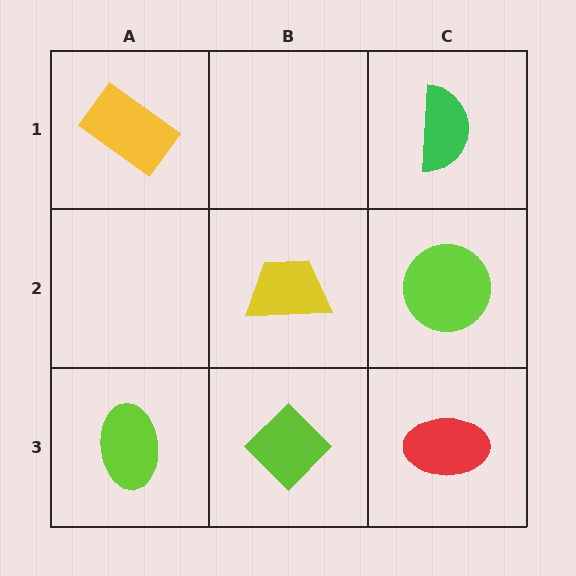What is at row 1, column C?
A green semicircle.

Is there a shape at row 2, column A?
No, that cell is empty.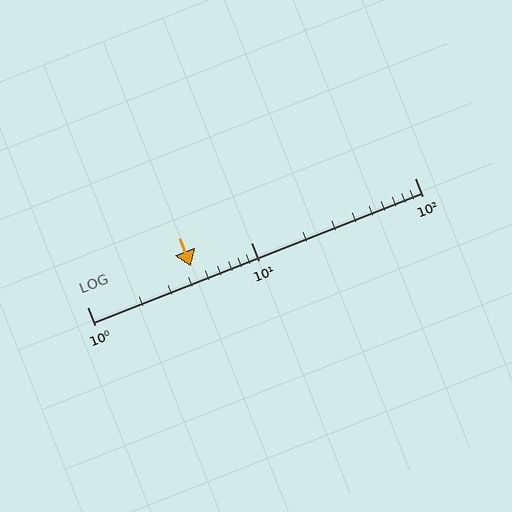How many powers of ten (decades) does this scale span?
The scale spans 2 decades, from 1 to 100.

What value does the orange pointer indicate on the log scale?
The pointer indicates approximately 4.3.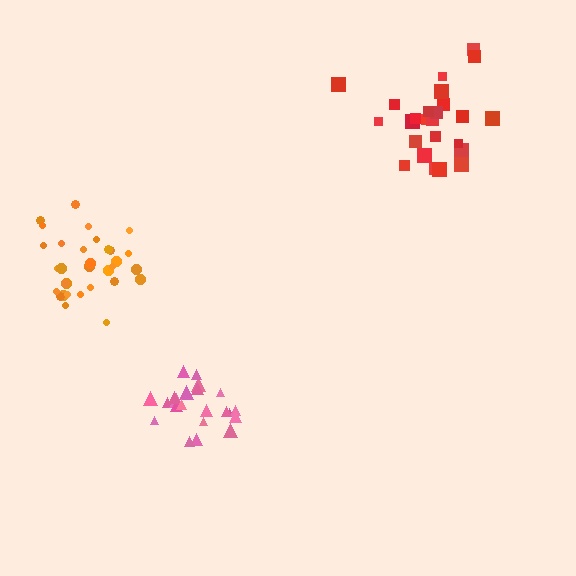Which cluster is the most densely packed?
Orange.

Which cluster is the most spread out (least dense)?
Red.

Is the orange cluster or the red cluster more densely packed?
Orange.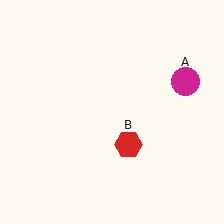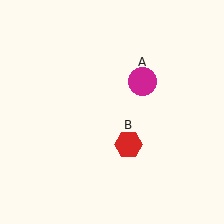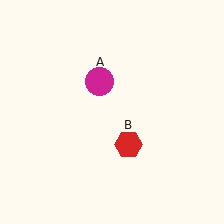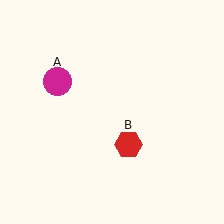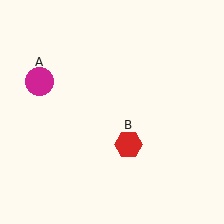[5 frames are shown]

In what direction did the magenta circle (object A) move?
The magenta circle (object A) moved left.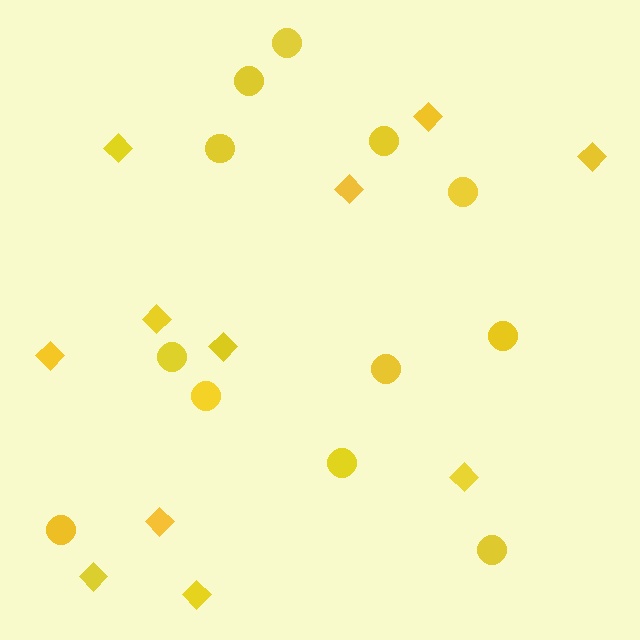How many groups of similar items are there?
There are 2 groups: one group of circles (12) and one group of diamonds (11).